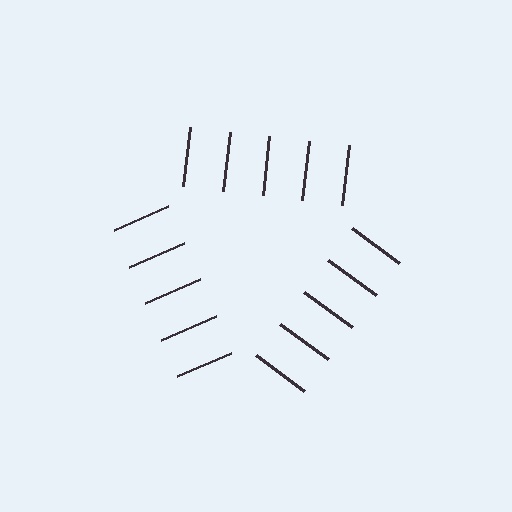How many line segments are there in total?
15 — 5 along each of the 3 edges.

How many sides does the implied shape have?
3 sides — the line-ends trace a triangle.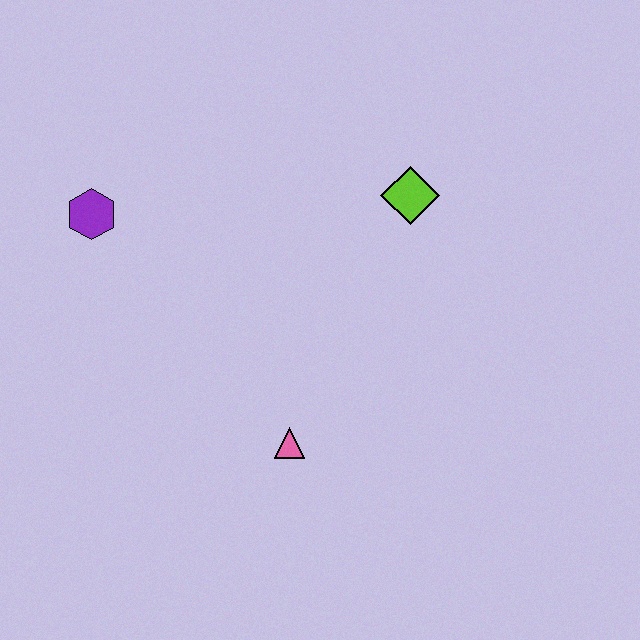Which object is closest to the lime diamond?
The pink triangle is closest to the lime diamond.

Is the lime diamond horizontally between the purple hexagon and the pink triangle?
No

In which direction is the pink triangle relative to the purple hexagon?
The pink triangle is below the purple hexagon.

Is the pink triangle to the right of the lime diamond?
No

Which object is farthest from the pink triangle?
The purple hexagon is farthest from the pink triangle.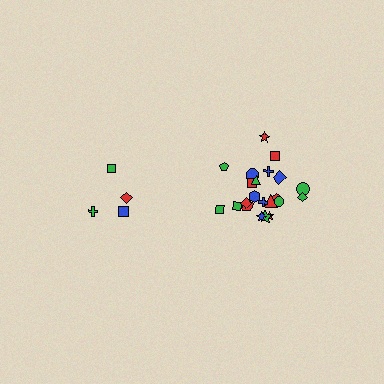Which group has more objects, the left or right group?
The right group.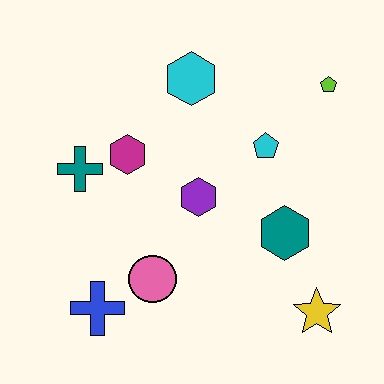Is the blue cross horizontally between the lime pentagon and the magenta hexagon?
No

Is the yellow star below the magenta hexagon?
Yes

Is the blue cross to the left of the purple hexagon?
Yes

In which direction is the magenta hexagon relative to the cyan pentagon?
The magenta hexagon is to the left of the cyan pentagon.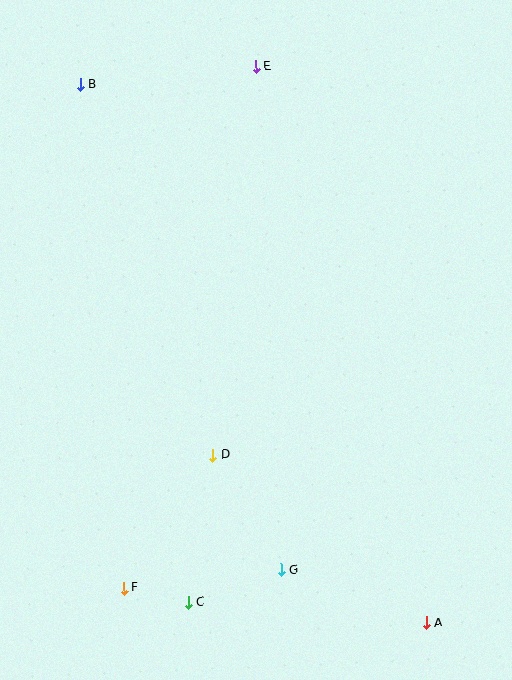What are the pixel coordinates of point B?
Point B is at (80, 84).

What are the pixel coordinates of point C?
Point C is at (188, 602).